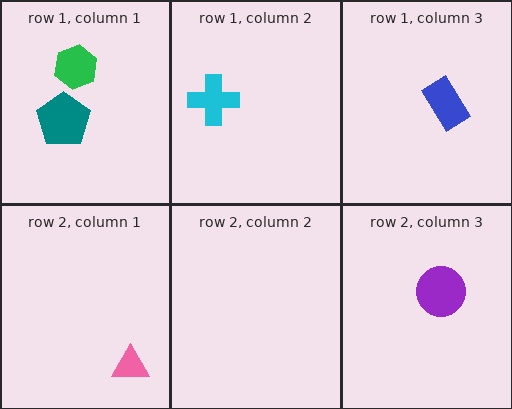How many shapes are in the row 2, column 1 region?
1.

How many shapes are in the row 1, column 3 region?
1.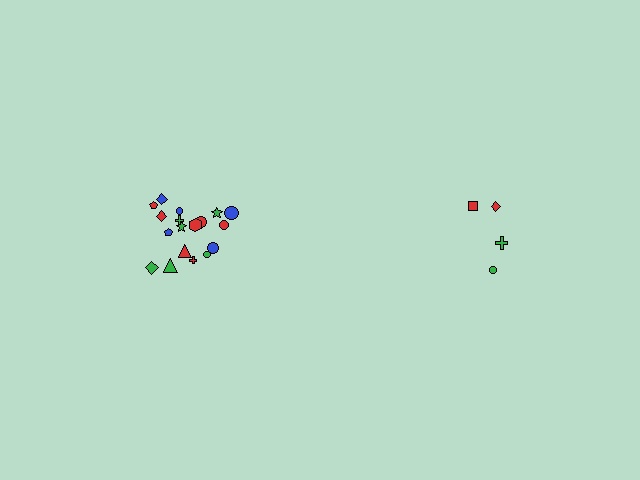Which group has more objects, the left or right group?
The left group.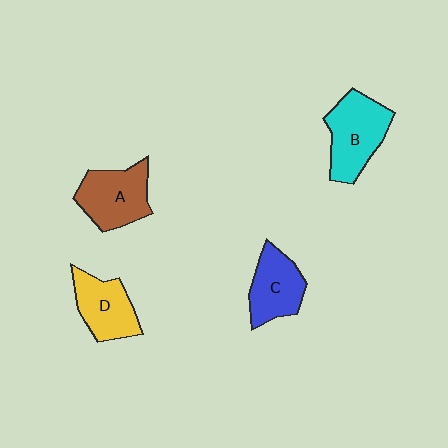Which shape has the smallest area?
Shape C (blue).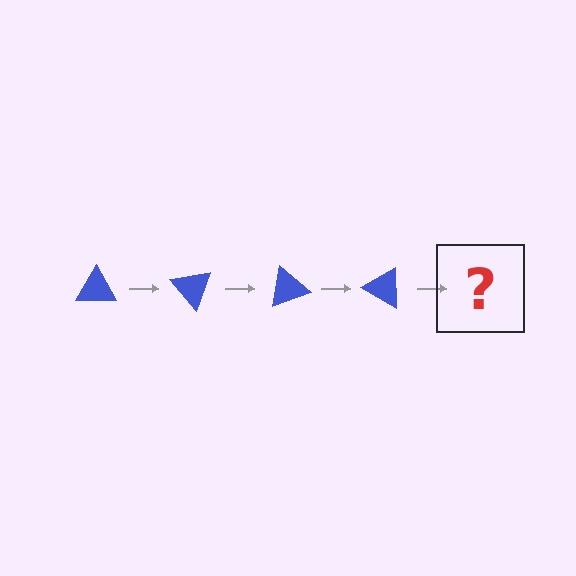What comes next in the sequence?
The next element should be a blue triangle rotated 200 degrees.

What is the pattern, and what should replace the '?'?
The pattern is that the triangle rotates 50 degrees each step. The '?' should be a blue triangle rotated 200 degrees.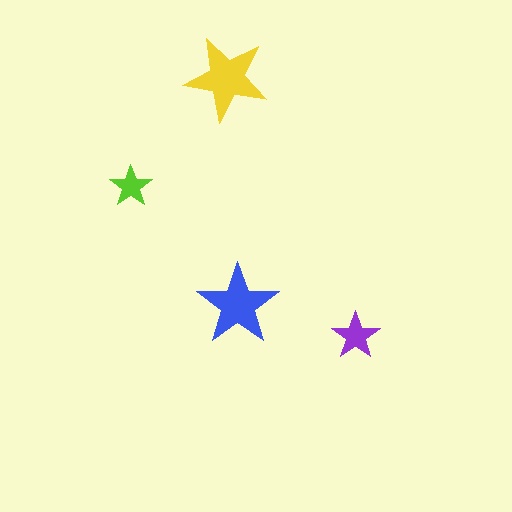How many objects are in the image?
There are 4 objects in the image.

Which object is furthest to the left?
The lime star is leftmost.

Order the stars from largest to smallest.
the yellow one, the blue one, the purple one, the lime one.